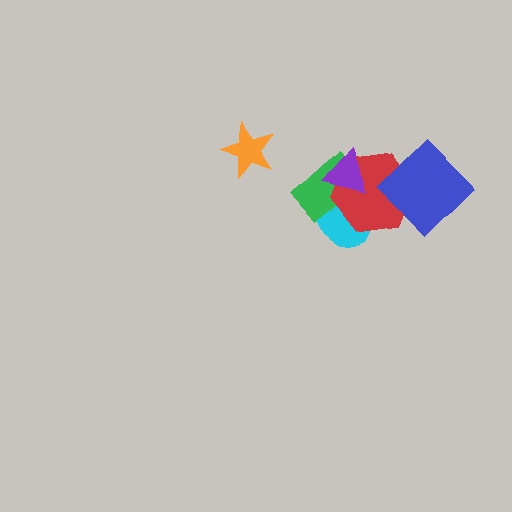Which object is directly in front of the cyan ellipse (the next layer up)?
The green rectangle is directly in front of the cyan ellipse.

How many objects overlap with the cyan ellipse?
3 objects overlap with the cyan ellipse.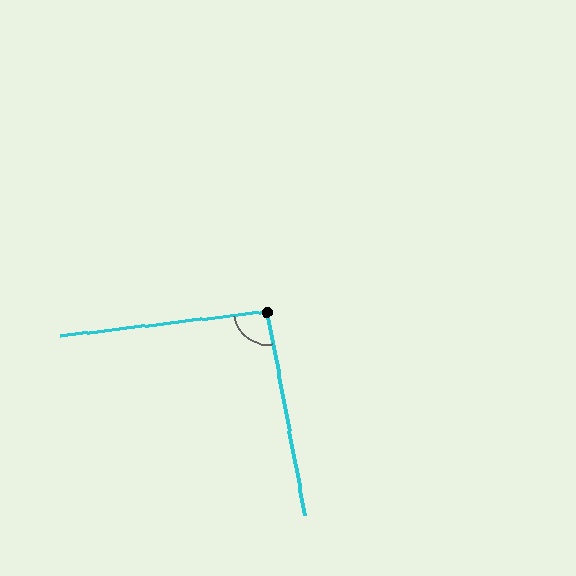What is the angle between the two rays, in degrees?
Approximately 94 degrees.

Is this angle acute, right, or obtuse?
It is approximately a right angle.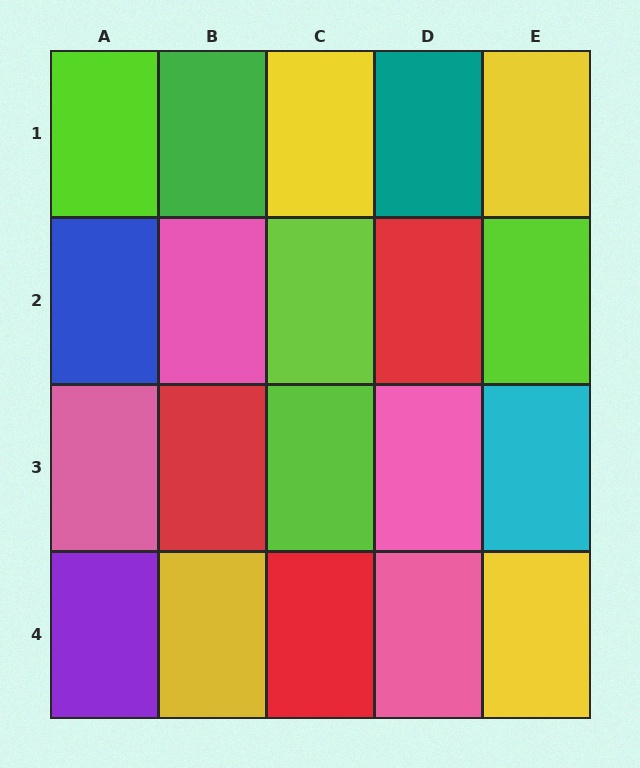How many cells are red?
3 cells are red.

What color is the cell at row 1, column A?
Lime.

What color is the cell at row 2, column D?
Red.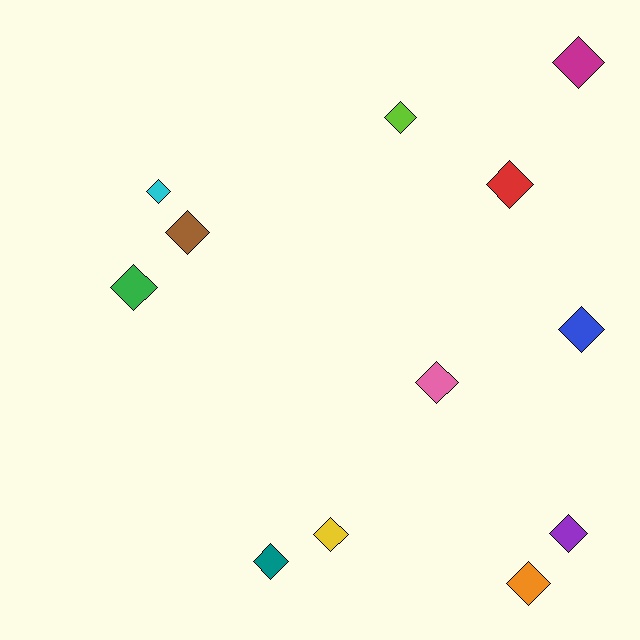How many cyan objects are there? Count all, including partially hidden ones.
There is 1 cyan object.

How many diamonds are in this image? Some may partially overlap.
There are 12 diamonds.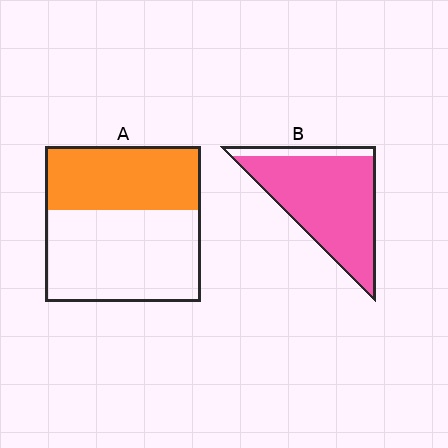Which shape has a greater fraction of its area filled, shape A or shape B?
Shape B.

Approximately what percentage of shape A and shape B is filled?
A is approximately 40% and B is approximately 90%.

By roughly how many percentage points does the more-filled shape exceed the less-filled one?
By roughly 45 percentage points (B over A).